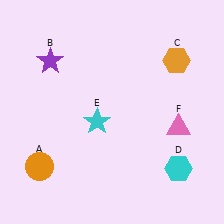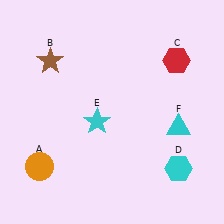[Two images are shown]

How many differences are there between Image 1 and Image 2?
There are 3 differences between the two images.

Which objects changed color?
B changed from purple to brown. C changed from orange to red. F changed from pink to cyan.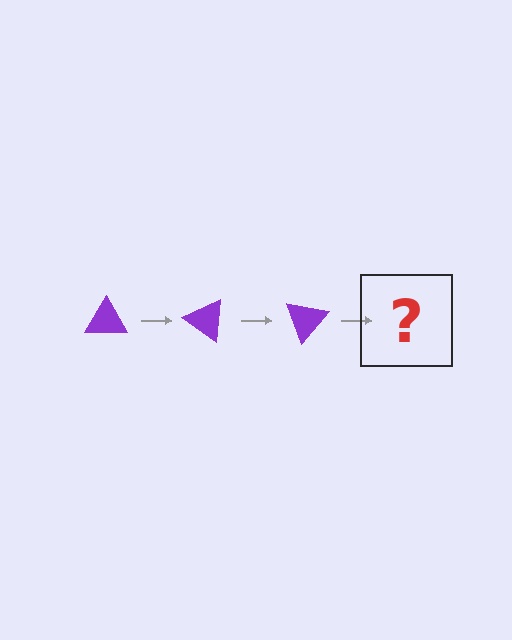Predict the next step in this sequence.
The next step is a purple triangle rotated 105 degrees.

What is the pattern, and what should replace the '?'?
The pattern is that the triangle rotates 35 degrees each step. The '?' should be a purple triangle rotated 105 degrees.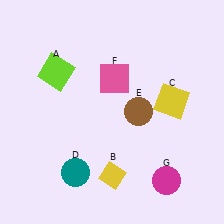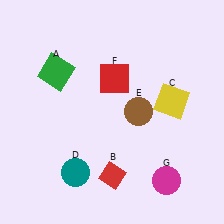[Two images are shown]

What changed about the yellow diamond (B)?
In Image 1, B is yellow. In Image 2, it changed to red.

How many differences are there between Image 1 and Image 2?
There are 3 differences between the two images.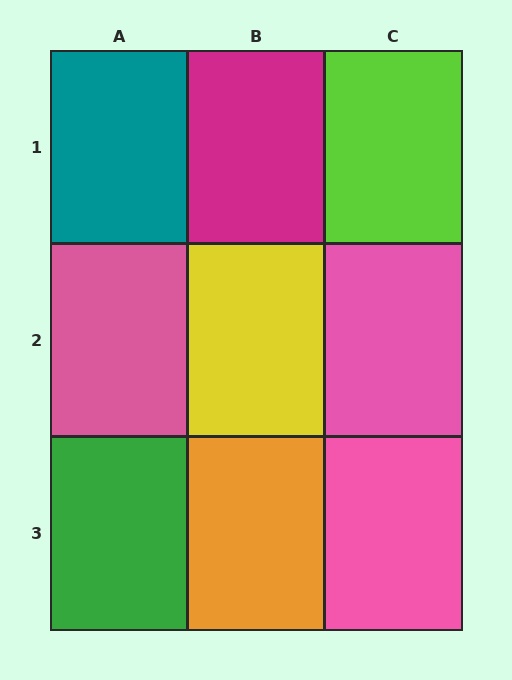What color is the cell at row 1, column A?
Teal.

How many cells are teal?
1 cell is teal.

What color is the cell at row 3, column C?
Pink.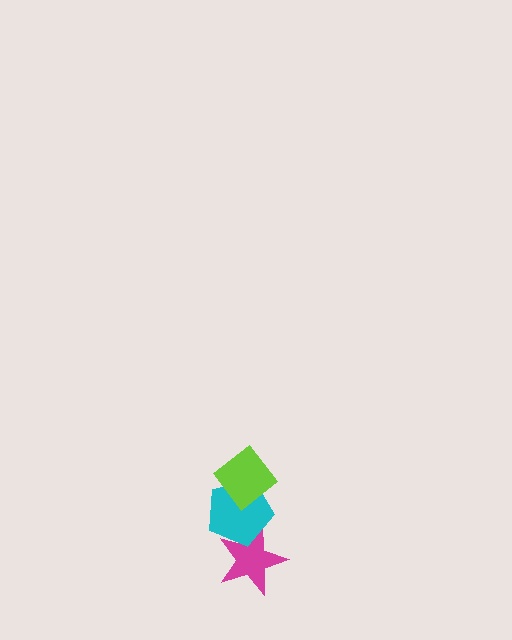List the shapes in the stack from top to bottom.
From top to bottom: the lime diamond, the cyan pentagon, the magenta star.